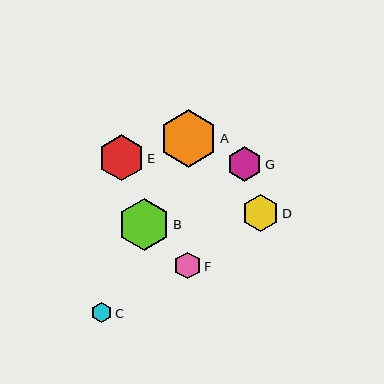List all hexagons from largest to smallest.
From largest to smallest: A, B, E, D, G, F, C.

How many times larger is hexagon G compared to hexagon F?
Hexagon G is approximately 1.3 times the size of hexagon F.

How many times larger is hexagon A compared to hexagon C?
Hexagon A is approximately 2.8 times the size of hexagon C.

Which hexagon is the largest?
Hexagon A is the largest with a size of approximately 58 pixels.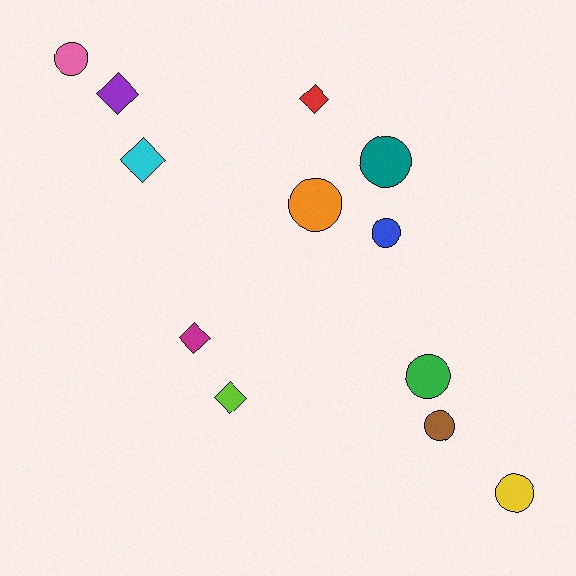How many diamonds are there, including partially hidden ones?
There are 5 diamonds.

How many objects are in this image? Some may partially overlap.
There are 12 objects.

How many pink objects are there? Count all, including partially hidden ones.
There is 1 pink object.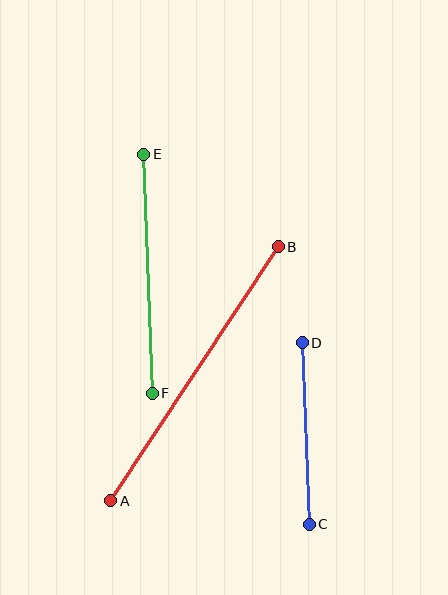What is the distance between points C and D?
The distance is approximately 181 pixels.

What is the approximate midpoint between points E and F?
The midpoint is at approximately (148, 274) pixels.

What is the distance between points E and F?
The distance is approximately 239 pixels.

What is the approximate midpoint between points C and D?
The midpoint is at approximately (306, 433) pixels.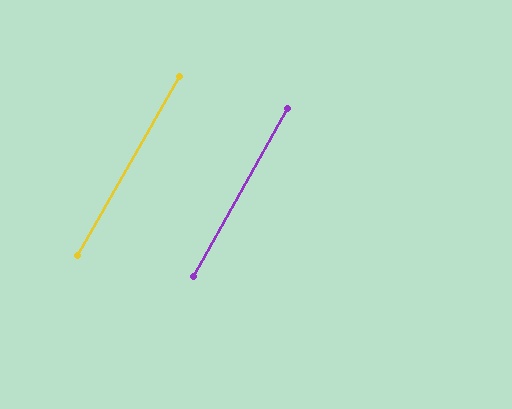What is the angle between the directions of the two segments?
Approximately 1 degree.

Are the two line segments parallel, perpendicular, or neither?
Parallel — their directions differ by only 0.5°.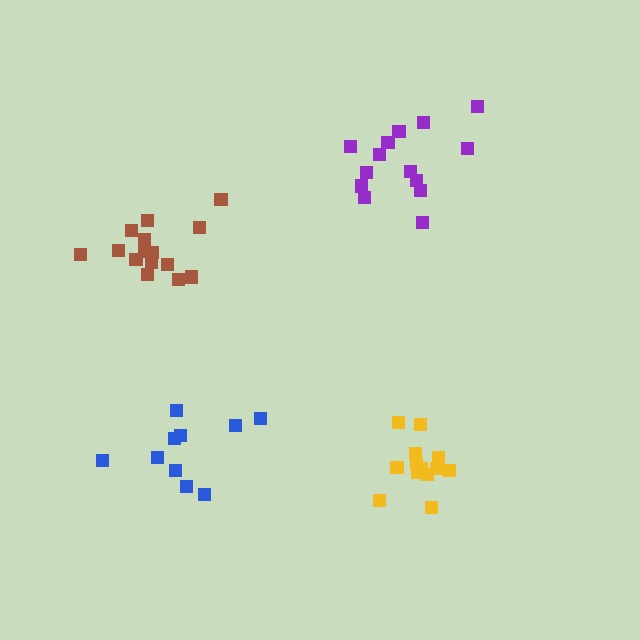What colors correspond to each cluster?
The clusters are colored: purple, yellow, blue, brown.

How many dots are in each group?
Group 1: 14 dots, Group 2: 13 dots, Group 3: 10 dots, Group 4: 15 dots (52 total).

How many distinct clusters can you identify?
There are 4 distinct clusters.